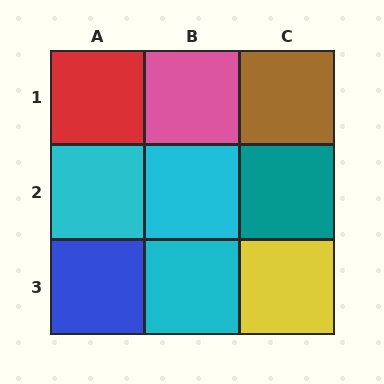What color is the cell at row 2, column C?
Teal.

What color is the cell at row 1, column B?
Pink.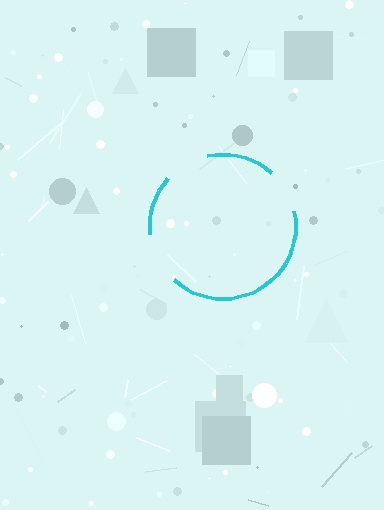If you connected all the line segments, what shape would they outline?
They would outline a circle.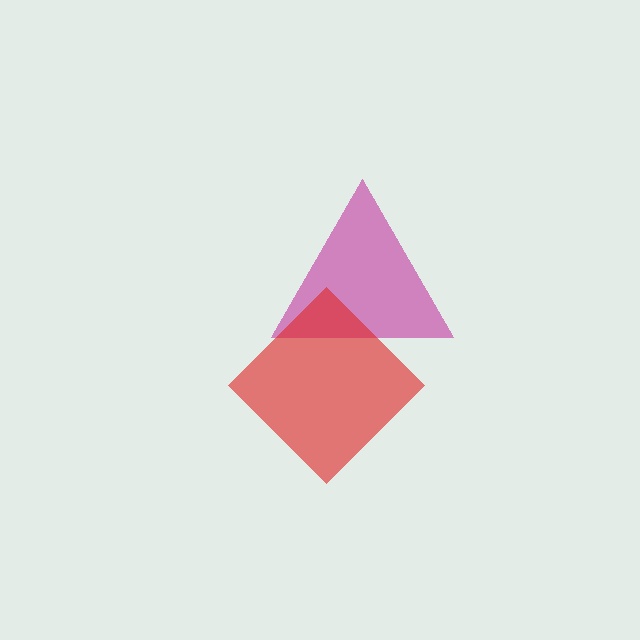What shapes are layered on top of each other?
The layered shapes are: a magenta triangle, a red diamond.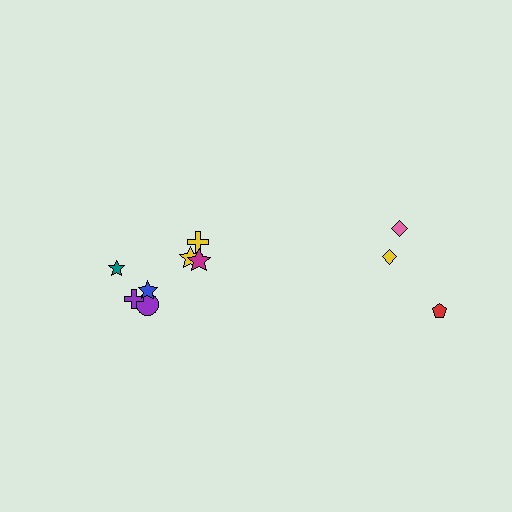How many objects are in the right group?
There are 3 objects.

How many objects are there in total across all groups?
There are 10 objects.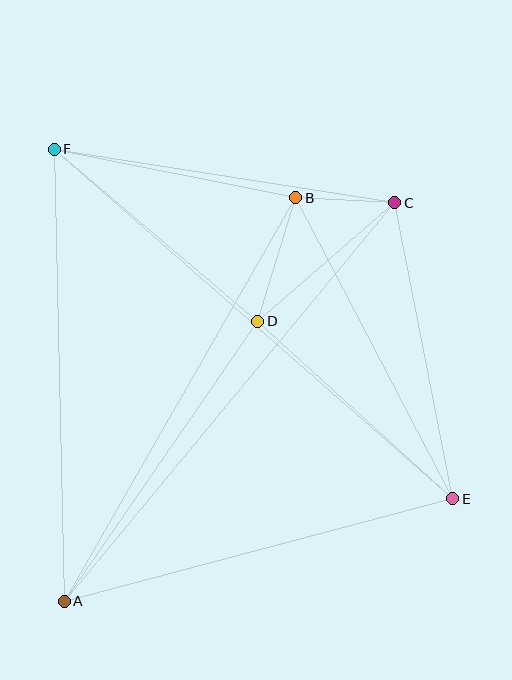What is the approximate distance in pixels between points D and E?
The distance between D and E is approximately 264 pixels.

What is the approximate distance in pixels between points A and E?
The distance between A and E is approximately 401 pixels.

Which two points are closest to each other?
Points B and C are closest to each other.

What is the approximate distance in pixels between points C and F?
The distance between C and F is approximately 345 pixels.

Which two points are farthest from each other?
Points E and F are farthest from each other.